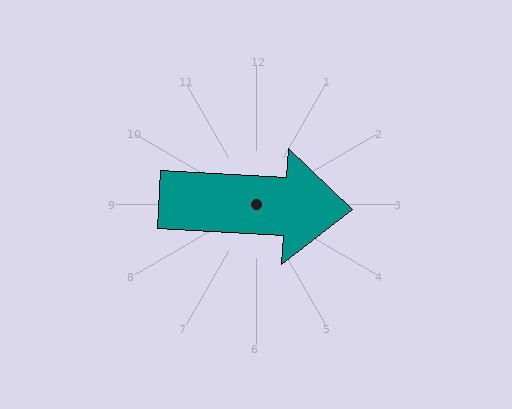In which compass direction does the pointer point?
East.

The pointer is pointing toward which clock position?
Roughly 3 o'clock.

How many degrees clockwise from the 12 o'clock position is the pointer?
Approximately 93 degrees.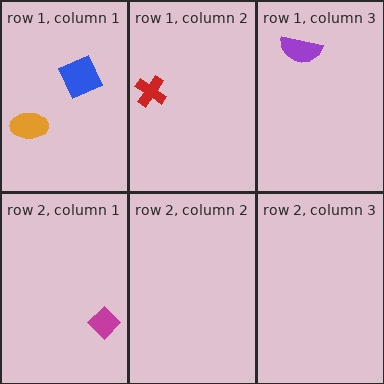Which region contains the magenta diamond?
The row 2, column 1 region.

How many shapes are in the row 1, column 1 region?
2.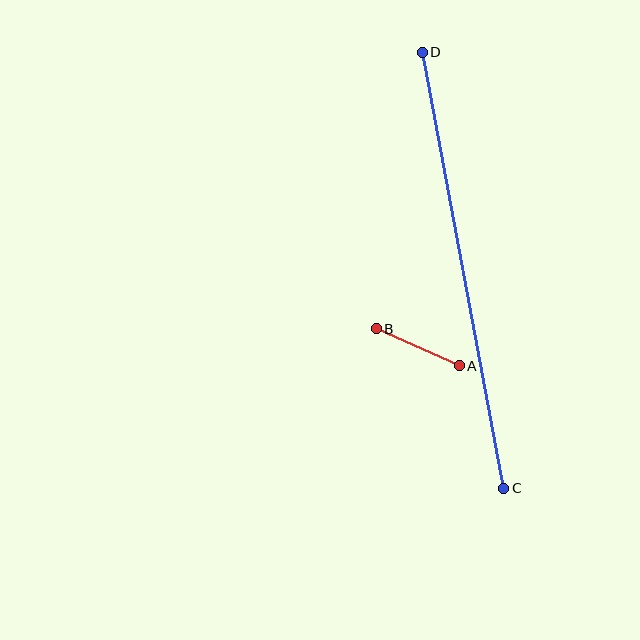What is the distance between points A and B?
The distance is approximately 91 pixels.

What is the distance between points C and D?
The distance is approximately 444 pixels.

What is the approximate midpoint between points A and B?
The midpoint is at approximately (418, 347) pixels.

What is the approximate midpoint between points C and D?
The midpoint is at approximately (463, 270) pixels.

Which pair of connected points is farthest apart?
Points C and D are farthest apart.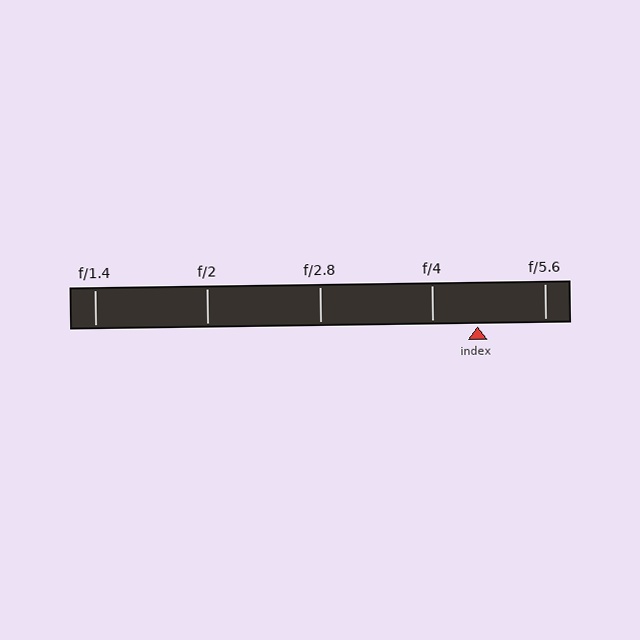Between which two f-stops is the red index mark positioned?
The index mark is between f/4 and f/5.6.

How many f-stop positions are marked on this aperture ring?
There are 5 f-stop positions marked.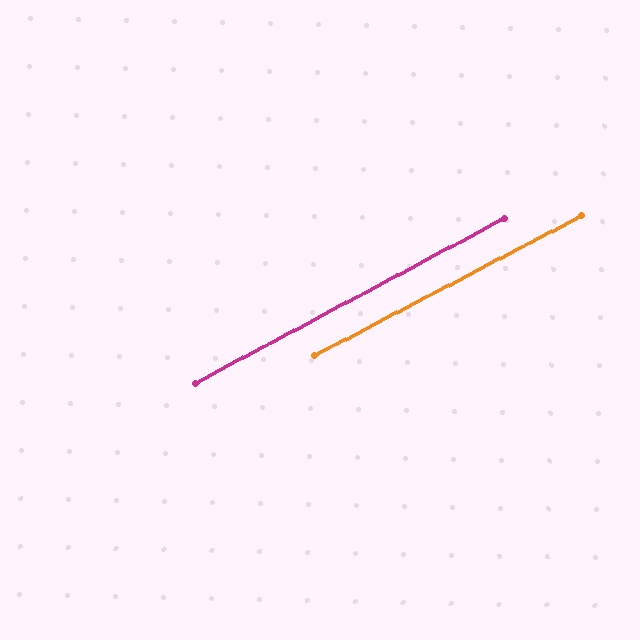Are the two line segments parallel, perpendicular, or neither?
Parallel — their directions differ by only 0.3°.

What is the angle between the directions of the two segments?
Approximately 0 degrees.